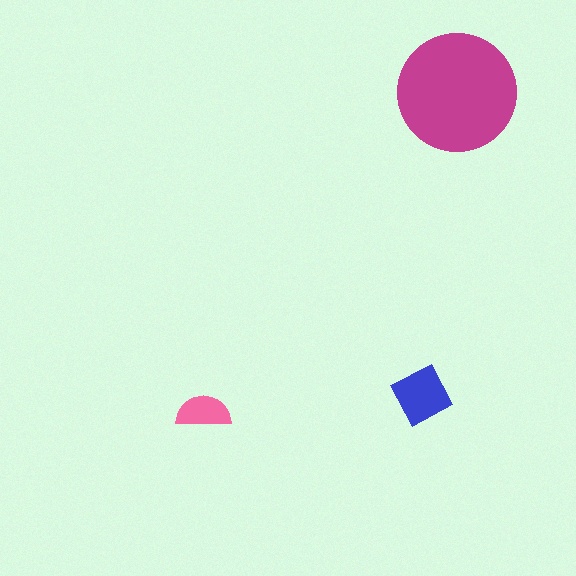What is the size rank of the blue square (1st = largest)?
2nd.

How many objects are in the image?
There are 3 objects in the image.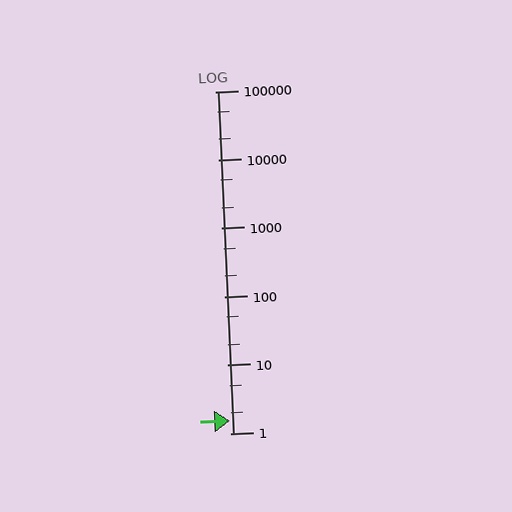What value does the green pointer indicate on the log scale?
The pointer indicates approximately 1.5.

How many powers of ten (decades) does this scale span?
The scale spans 5 decades, from 1 to 100000.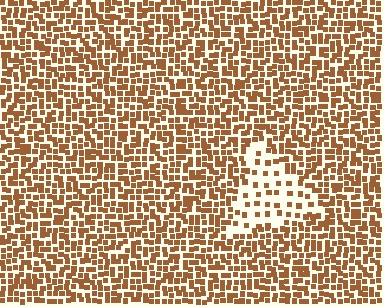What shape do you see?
I see a triangle.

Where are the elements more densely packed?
The elements are more densely packed outside the triangle boundary.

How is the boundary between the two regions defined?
The boundary is defined by a change in element density (approximately 2.6x ratio). All elements are the same color, size, and shape.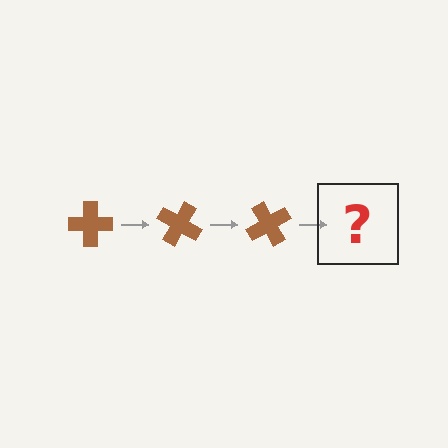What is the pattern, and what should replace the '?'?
The pattern is that the cross rotates 30 degrees each step. The '?' should be a brown cross rotated 90 degrees.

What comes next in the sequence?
The next element should be a brown cross rotated 90 degrees.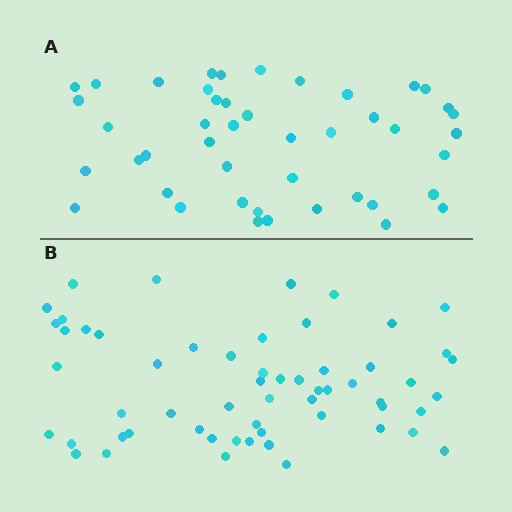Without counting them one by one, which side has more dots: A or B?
Region B (the bottom region) has more dots.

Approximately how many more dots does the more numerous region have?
Region B has approximately 15 more dots than region A.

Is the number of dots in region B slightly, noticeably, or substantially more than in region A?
Region B has noticeably more, but not dramatically so. The ratio is roughly 1.3 to 1.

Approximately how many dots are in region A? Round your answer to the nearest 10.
About 40 dots. (The exact count is 45, which rounds to 40.)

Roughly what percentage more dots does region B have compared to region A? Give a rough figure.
About 30% more.